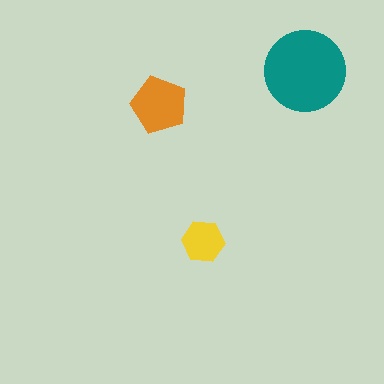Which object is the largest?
The teal circle.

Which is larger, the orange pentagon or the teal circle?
The teal circle.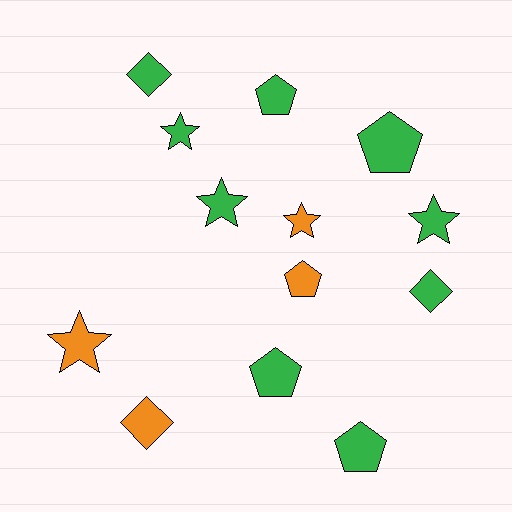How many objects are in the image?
There are 13 objects.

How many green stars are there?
There are 3 green stars.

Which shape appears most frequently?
Star, with 5 objects.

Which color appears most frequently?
Green, with 9 objects.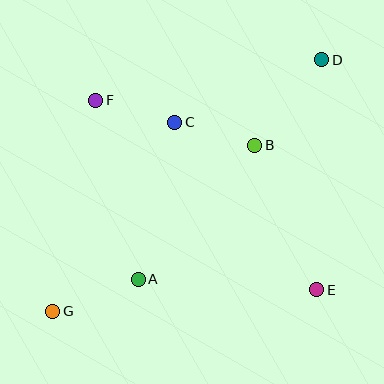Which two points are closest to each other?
Points C and F are closest to each other.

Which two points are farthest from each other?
Points D and G are farthest from each other.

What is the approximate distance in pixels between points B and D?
The distance between B and D is approximately 109 pixels.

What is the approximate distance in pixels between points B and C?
The distance between B and C is approximately 83 pixels.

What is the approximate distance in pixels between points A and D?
The distance between A and D is approximately 286 pixels.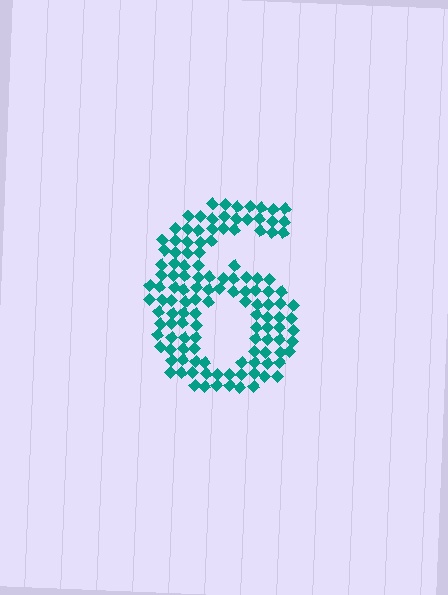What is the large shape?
The large shape is the digit 6.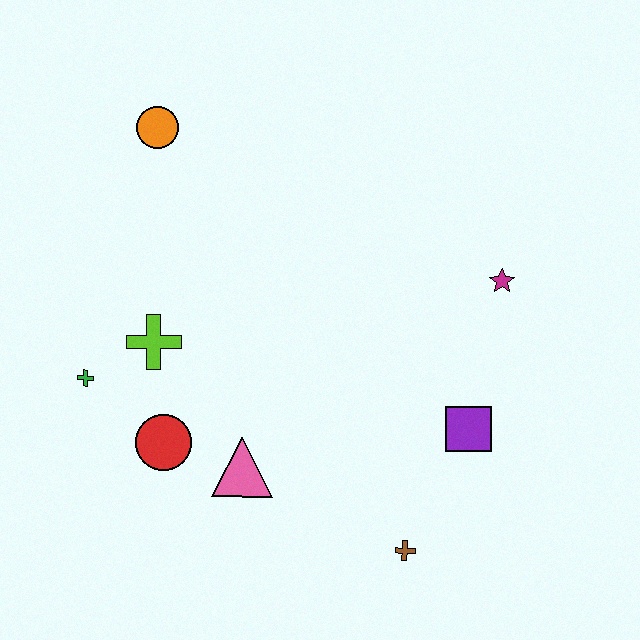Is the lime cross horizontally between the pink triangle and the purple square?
No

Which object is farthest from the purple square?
The orange circle is farthest from the purple square.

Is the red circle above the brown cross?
Yes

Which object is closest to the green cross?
The lime cross is closest to the green cross.